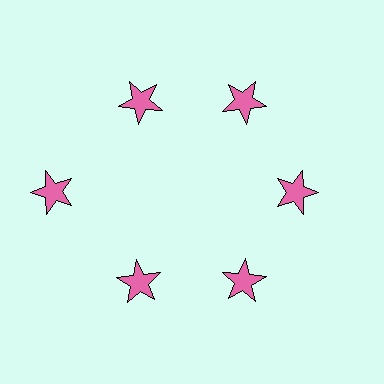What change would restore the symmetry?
The symmetry would be restored by moving it inward, back onto the ring so that all 6 stars sit at equal angles and equal distance from the center.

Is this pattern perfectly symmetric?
No. The 6 pink stars are arranged in a ring, but one element near the 9 o'clock position is pushed outward from the center, breaking the 6-fold rotational symmetry.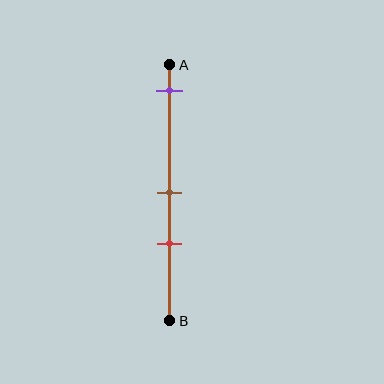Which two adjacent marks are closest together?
The brown and red marks are the closest adjacent pair.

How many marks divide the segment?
There are 3 marks dividing the segment.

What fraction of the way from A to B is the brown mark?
The brown mark is approximately 50% (0.5) of the way from A to B.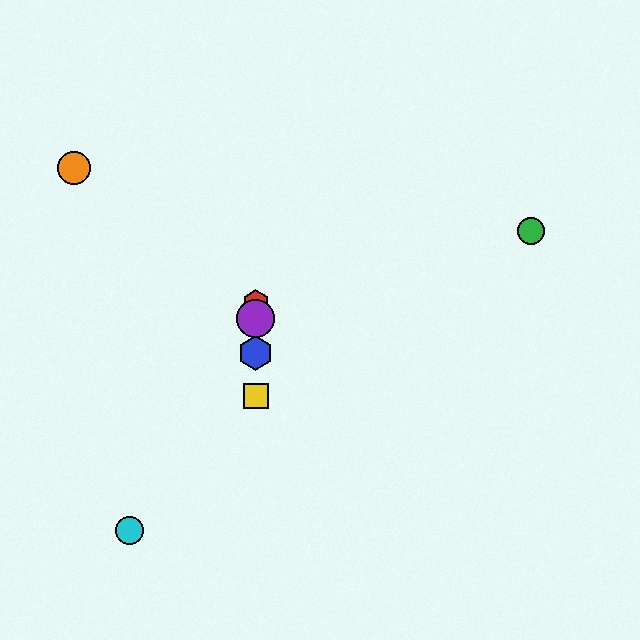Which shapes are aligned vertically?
The red hexagon, the blue hexagon, the yellow square, the purple circle are aligned vertically.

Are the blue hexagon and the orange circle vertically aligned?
No, the blue hexagon is at x≈256 and the orange circle is at x≈74.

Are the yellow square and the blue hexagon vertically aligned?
Yes, both are at x≈256.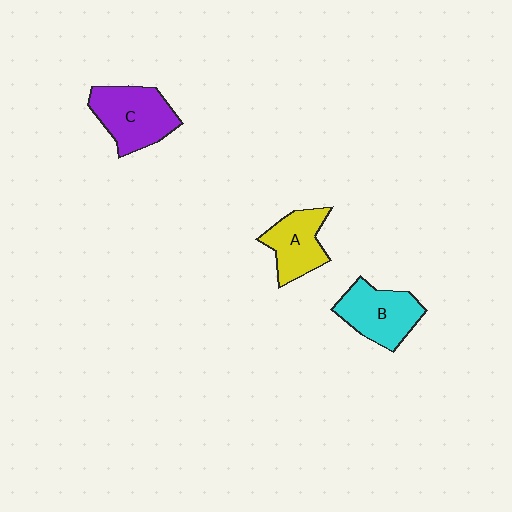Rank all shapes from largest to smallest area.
From largest to smallest: C (purple), B (cyan), A (yellow).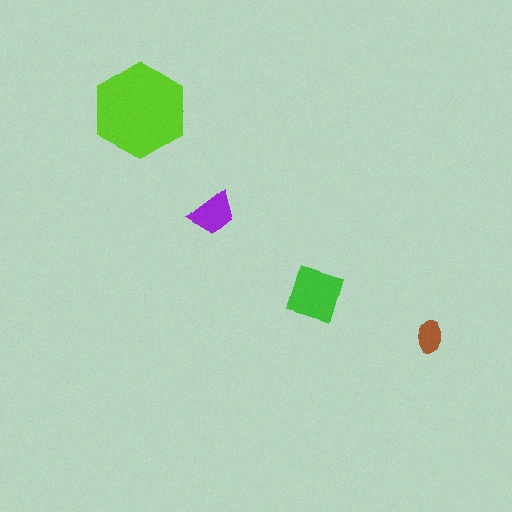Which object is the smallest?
The brown ellipse.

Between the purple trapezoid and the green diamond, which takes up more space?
The green diamond.